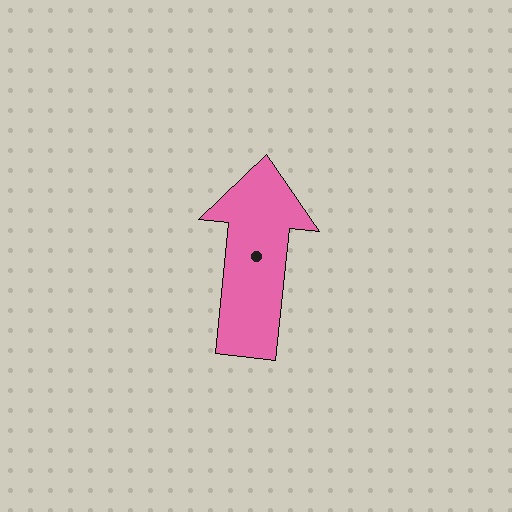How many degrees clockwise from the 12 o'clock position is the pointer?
Approximately 6 degrees.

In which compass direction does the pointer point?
North.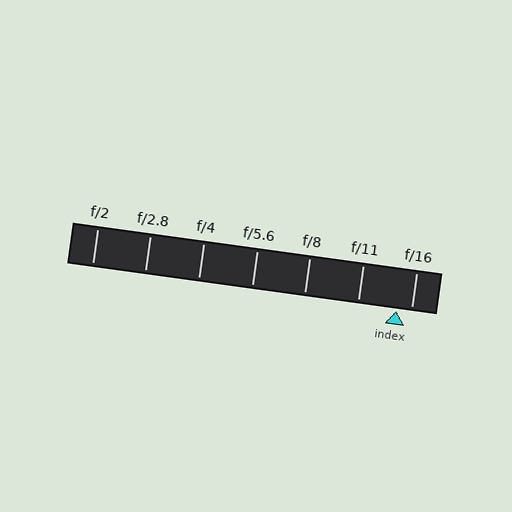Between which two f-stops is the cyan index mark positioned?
The index mark is between f/11 and f/16.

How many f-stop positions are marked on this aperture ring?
There are 7 f-stop positions marked.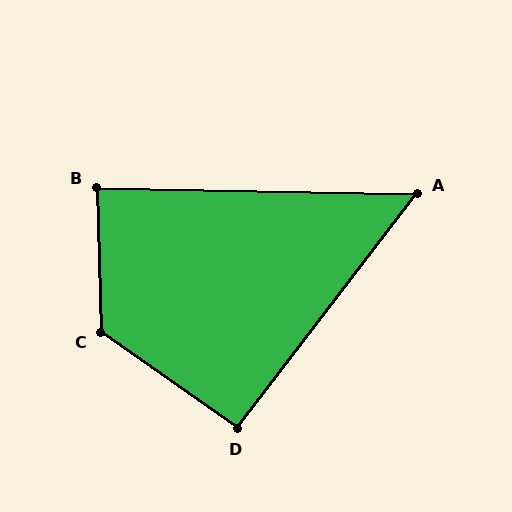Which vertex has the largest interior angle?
C, at approximately 126 degrees.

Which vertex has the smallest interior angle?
A, at approximately 54 degrees.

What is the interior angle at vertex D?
Approximately 93 degrees (approximately right).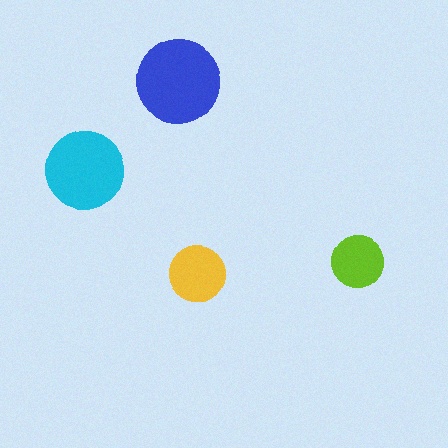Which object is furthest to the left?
The cyan circle is leftmost.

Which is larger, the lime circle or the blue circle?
The blue one.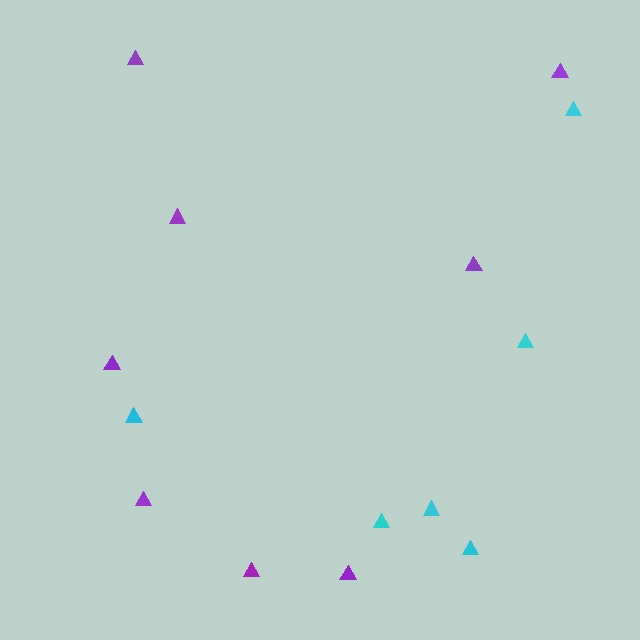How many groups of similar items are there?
There are 2 groups: one group of cyan triangles (6) and one group of purple triangles (8).